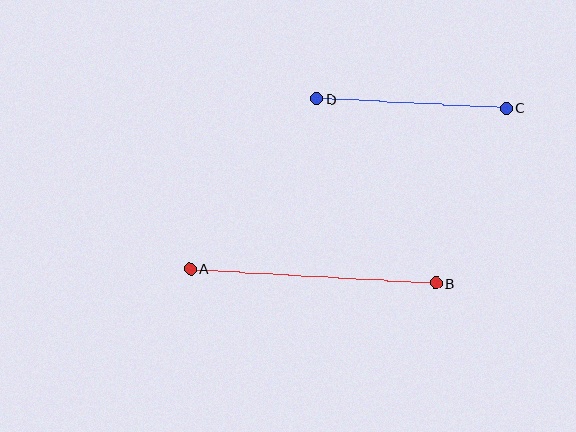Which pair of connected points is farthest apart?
Points A and B are farthest apart.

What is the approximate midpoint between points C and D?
The midpoint is at approximately (412, 104) pixels.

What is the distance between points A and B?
The distance is approximately 246 pixels.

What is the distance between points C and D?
The distance is approximately 190 pixels.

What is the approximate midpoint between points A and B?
The midpoint is at approximately (313, 276) pixels.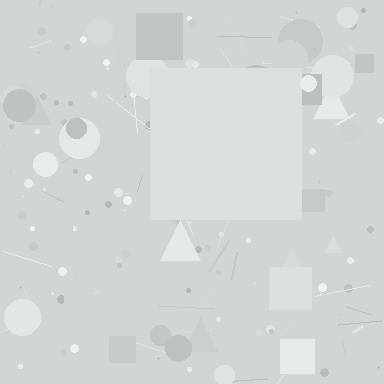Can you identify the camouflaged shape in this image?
The camouflaged shape is a square.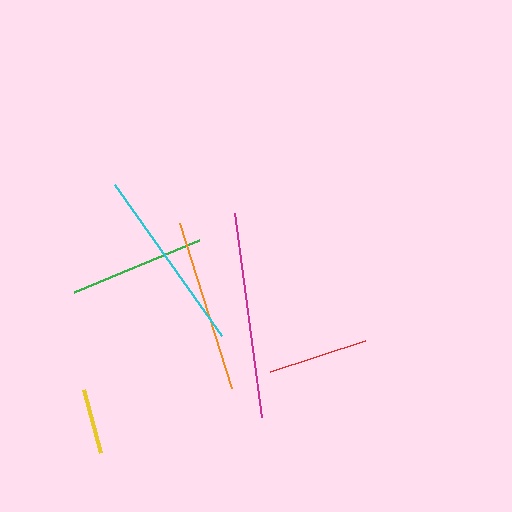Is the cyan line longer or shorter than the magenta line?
The magenta line is longer than the cyan line.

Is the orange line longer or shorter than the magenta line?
The magenta line is longer than the orange line.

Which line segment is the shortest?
The yellow line is the shortest at approximately 66 pixels.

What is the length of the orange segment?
The orange segment is approximately 173 pixels long.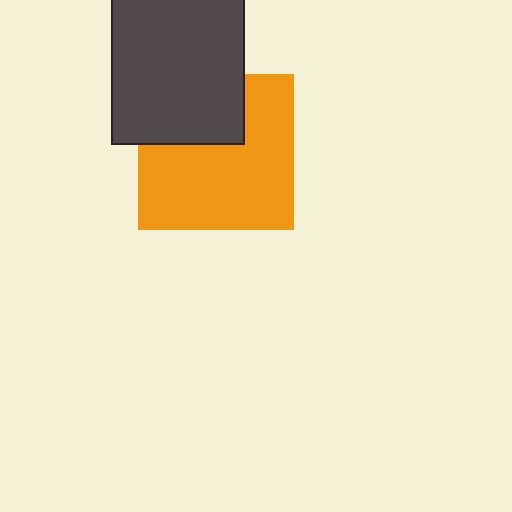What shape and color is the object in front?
The object in front is a dark gray rectangle.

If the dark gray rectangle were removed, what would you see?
You would see the complete orange square.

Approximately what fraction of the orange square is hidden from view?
Roughly 32% of the orange square is hidden behind the dark gray rectangle.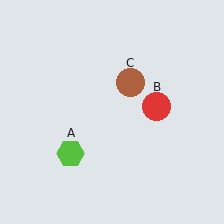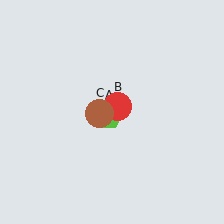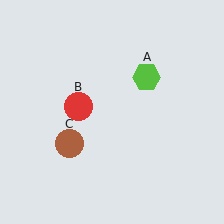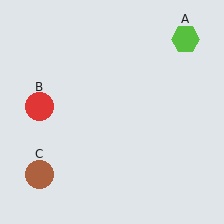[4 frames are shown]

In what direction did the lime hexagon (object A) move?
The lime hexagon (object A) moved up and to the right.